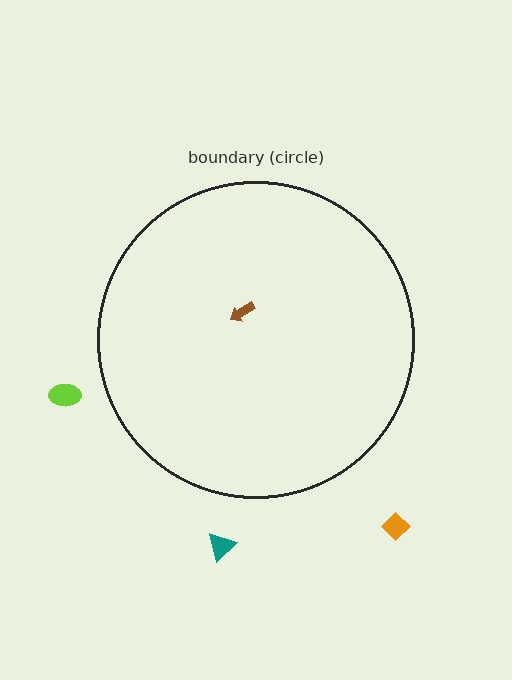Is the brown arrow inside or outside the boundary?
Inside.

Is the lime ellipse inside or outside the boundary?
Outside.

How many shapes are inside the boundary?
1 inside, 3 outside.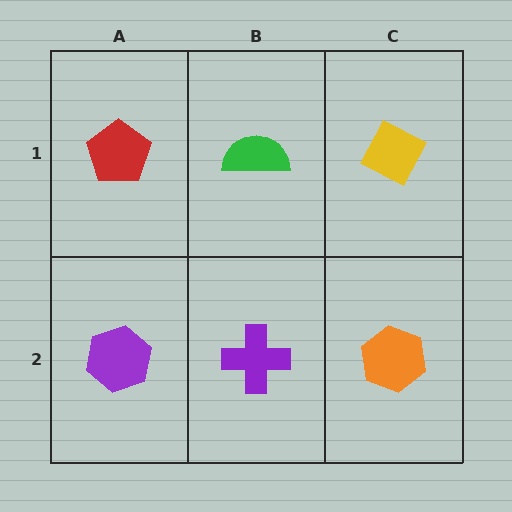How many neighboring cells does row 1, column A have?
2.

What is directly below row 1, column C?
An orange hexagon.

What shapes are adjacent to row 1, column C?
An orange hexagon (row 2, column C), a green semicircle (row 1, column B).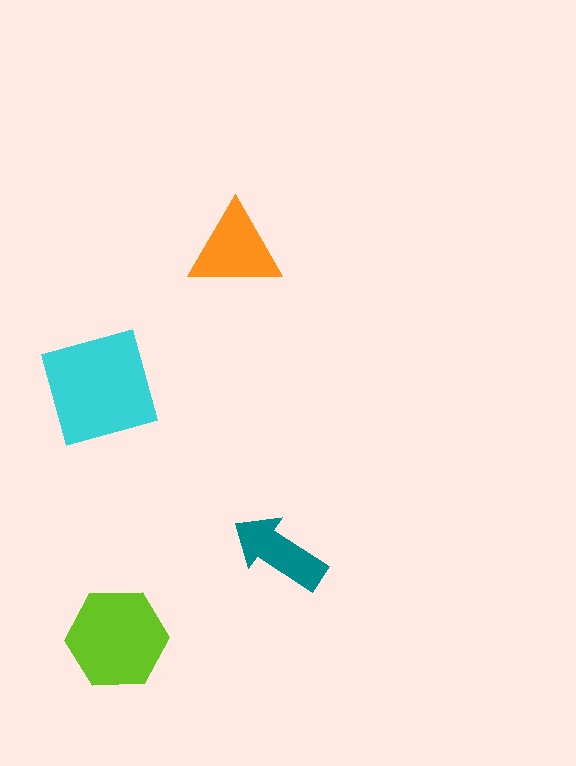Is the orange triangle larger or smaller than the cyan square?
Smaller.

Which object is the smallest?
The teal arrow.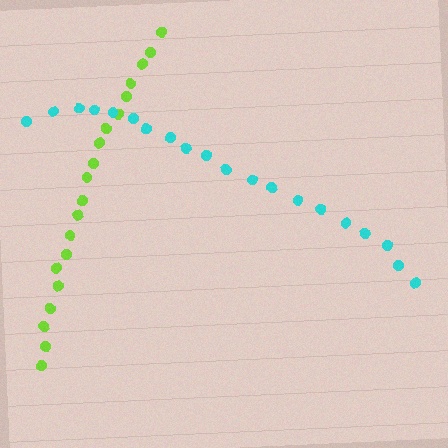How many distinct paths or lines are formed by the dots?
There are 2 distinct paths.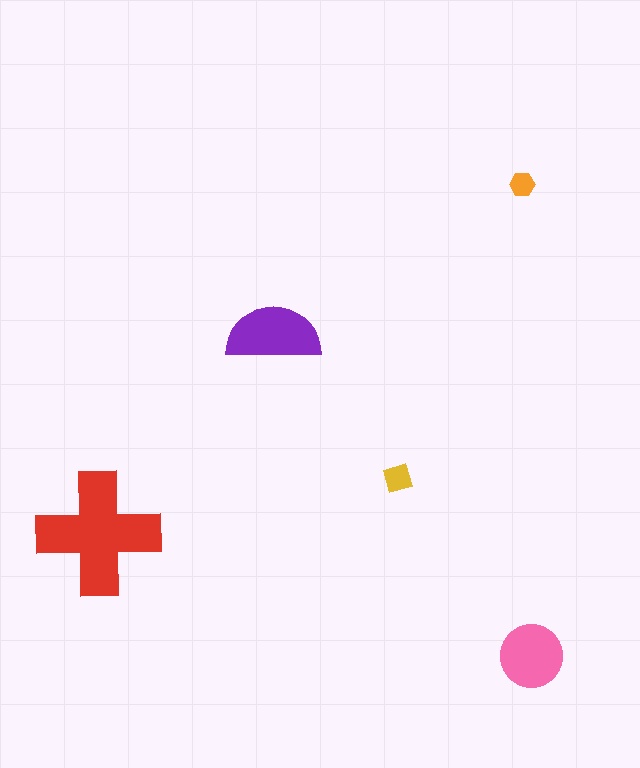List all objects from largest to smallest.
The red cross, the purple semicircle, the pink circle, the yellow diamond, the orange hexagon.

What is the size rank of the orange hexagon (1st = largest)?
5th.